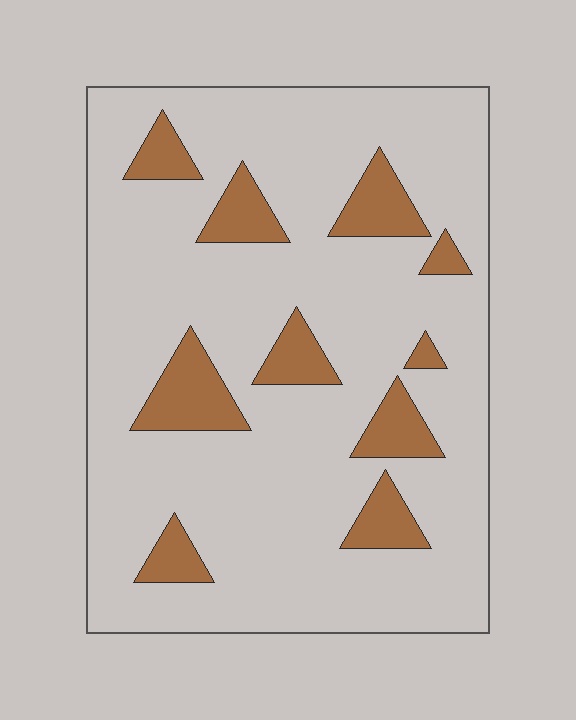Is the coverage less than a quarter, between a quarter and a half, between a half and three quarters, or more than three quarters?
Less than a quarter.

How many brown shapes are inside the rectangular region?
10.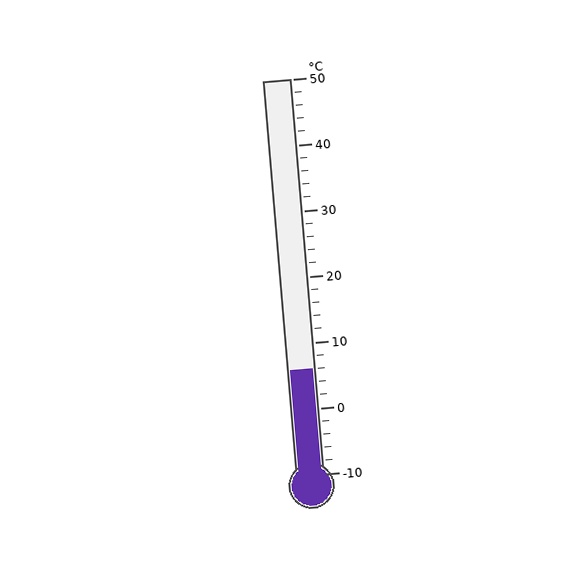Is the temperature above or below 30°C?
The temperature is below 30°C.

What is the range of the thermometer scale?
The thermometer scale ranges from -10°C to 50°C.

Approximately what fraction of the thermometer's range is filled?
The thermometer is filled to approximately 25% of its range.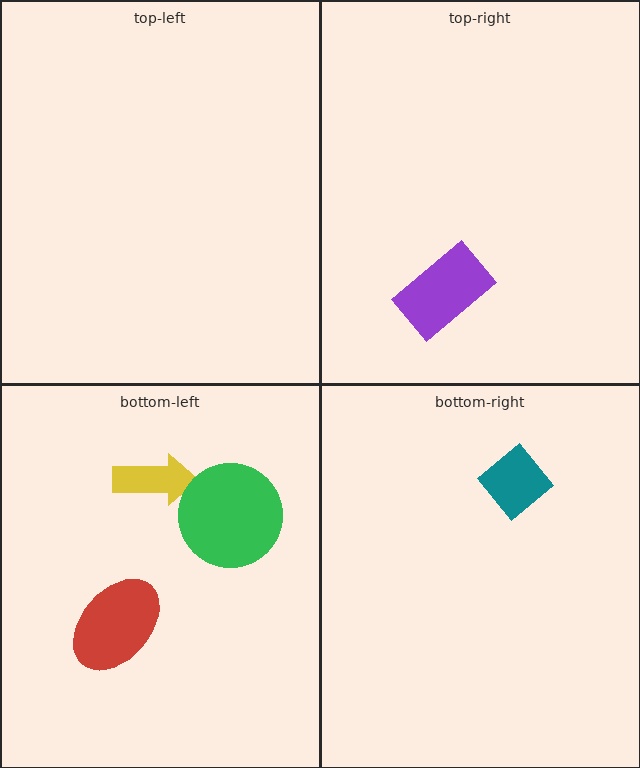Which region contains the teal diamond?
The bottom-right region.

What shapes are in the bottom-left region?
The yellow arrow, the red ellipse, the green circle.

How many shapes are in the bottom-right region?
1.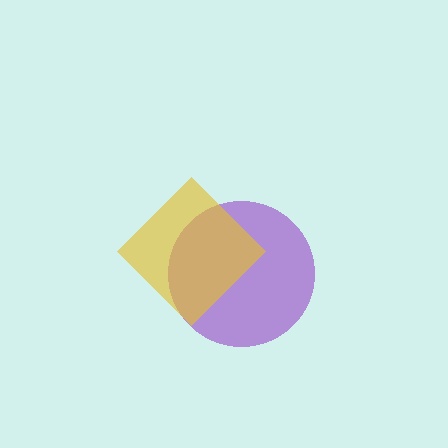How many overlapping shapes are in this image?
There are 2 overlapping shapes in the image.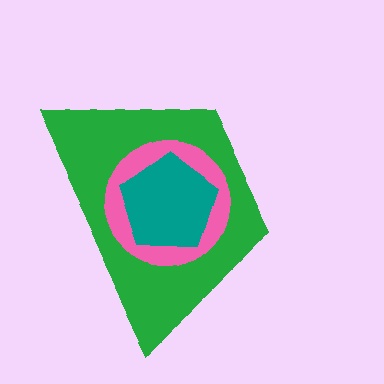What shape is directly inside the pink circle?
The teal pentagon.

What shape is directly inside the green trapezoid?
The pink circle.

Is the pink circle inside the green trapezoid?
Yes.